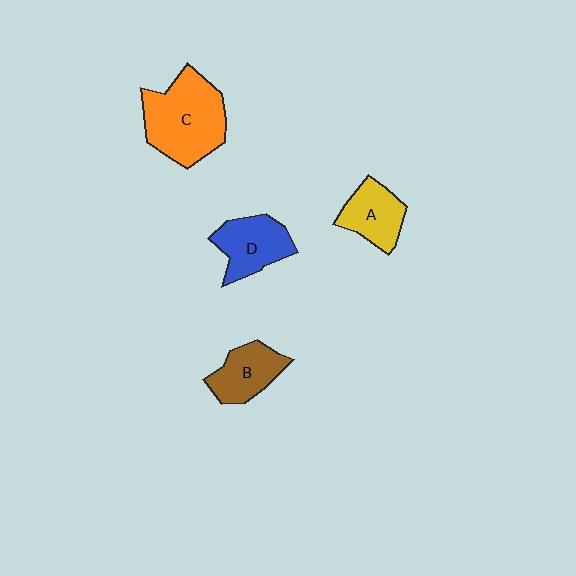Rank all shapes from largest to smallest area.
From largest to smallest: C (orange), D (blue), B (brown), A (yellow).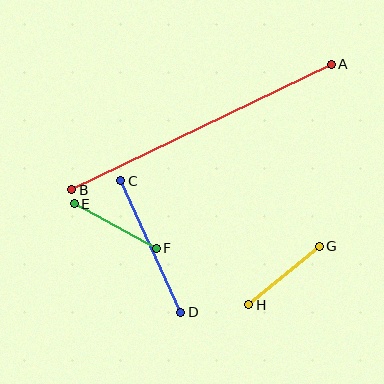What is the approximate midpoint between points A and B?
The midpoint is at approximately (201, 127) pixels.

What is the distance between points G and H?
The distance is approximately 92 pixels.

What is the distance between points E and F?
The distance is approximately 94 pixels.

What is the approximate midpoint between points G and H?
The midpoint is at approximately (284, 276) pixels.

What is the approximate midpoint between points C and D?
The midpoint is at approximately (151, 247) pixels.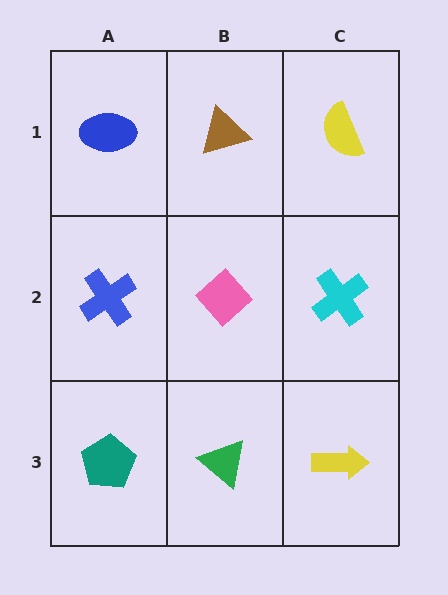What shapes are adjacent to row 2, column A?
A blue ellipse (row 1, column A), a teal pentagon (row 3, column A), a pink diamond (row 2, column B).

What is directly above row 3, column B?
A pink diamond.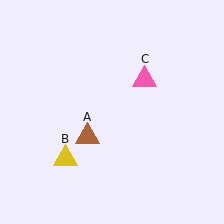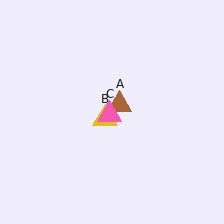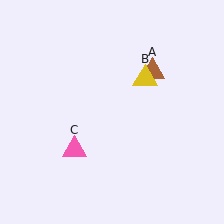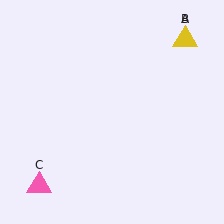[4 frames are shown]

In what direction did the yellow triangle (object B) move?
The yellow triangle (object B) moved up and to the right.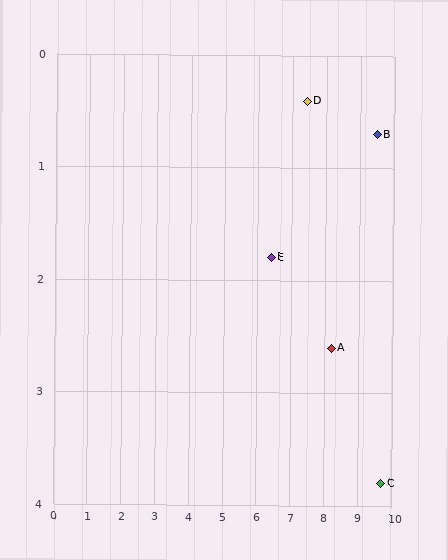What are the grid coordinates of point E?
Point E is at approximately (6.4, 1.8).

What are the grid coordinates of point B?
Point B is at approximately (9.5, 0.7).